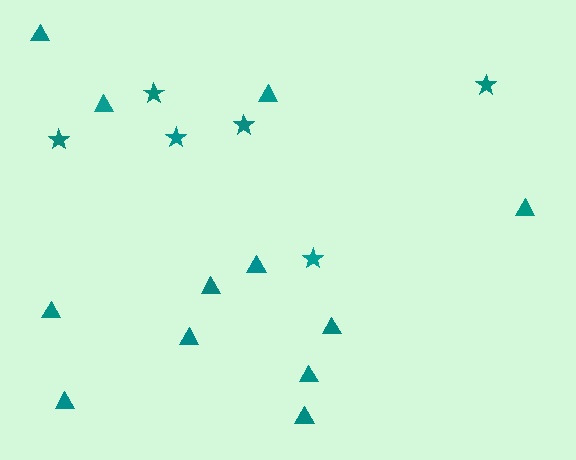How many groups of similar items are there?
There are 2 groups: one group of stars (6) and one group of triangles (12).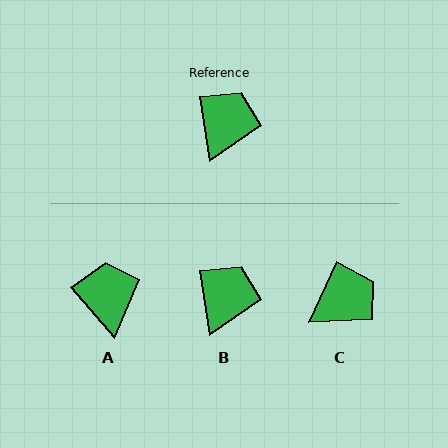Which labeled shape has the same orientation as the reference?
B.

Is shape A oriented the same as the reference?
No, it is off by about 32 degrees.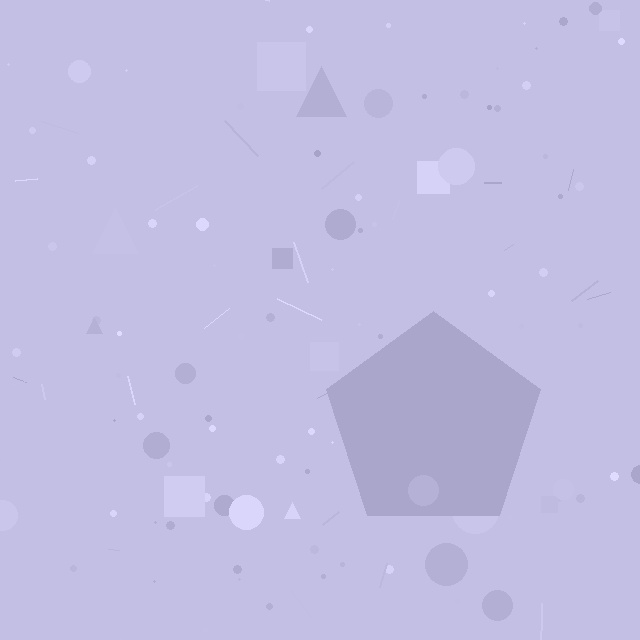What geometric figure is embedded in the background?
A pentagon is embedded in the background.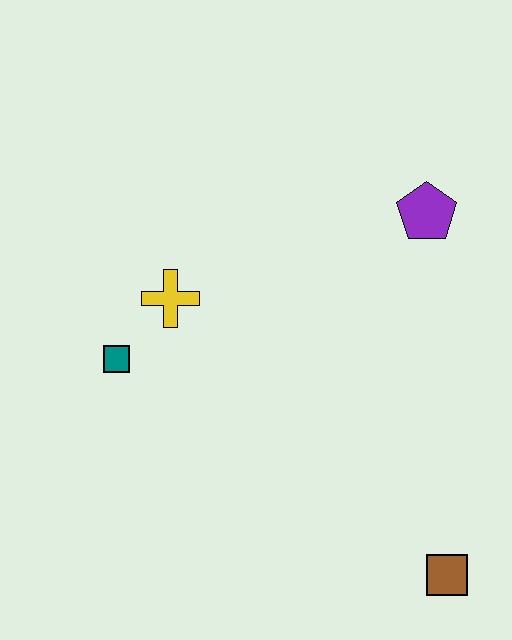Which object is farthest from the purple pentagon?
The brown square is farthest from the purple pentagon.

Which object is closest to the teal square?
The yellow cross is closest to the teal square.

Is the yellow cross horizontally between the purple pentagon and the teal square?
Yes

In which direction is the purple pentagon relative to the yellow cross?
The purple pentagon is to the right of the yellow cross.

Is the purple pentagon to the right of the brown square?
No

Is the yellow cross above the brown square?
Yes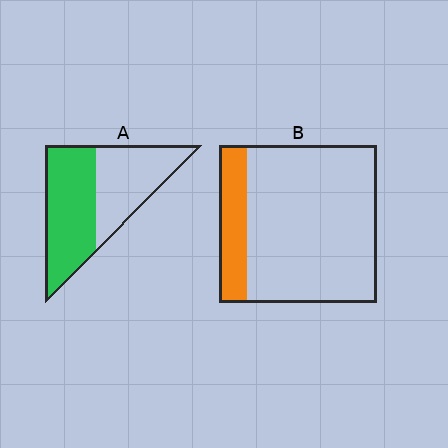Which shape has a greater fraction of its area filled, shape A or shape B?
Shape A.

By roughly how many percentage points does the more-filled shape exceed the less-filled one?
By roughly 35 percentage points (A over B).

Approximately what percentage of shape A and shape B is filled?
A is approximately 55% and B is approximately 20%.